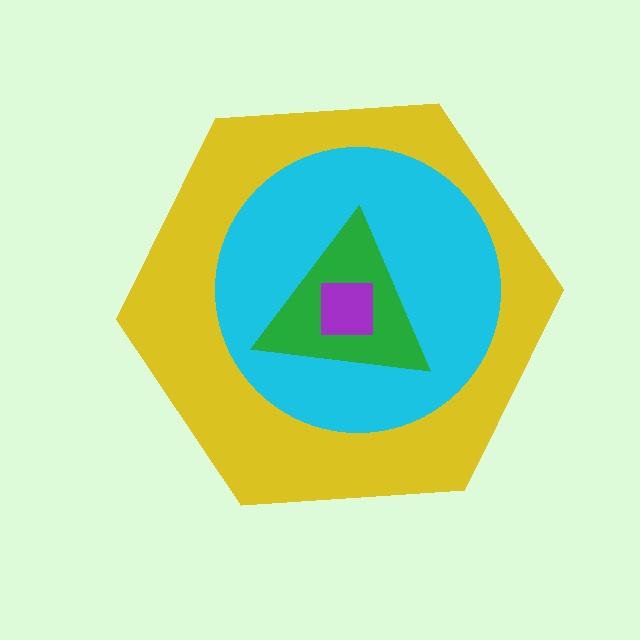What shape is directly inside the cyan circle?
The green triangle.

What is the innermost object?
The purple square.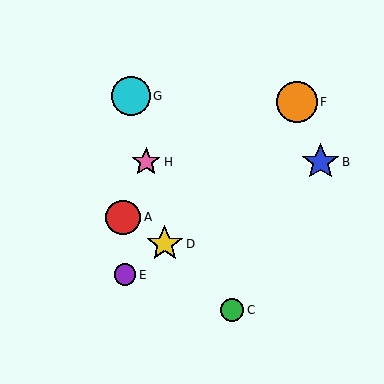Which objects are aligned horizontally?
Objects B, H are aligned horizontally.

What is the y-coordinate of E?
Object E is at y≈275.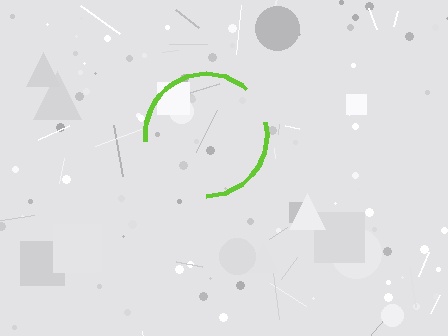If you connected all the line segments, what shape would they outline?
They would outline a circle.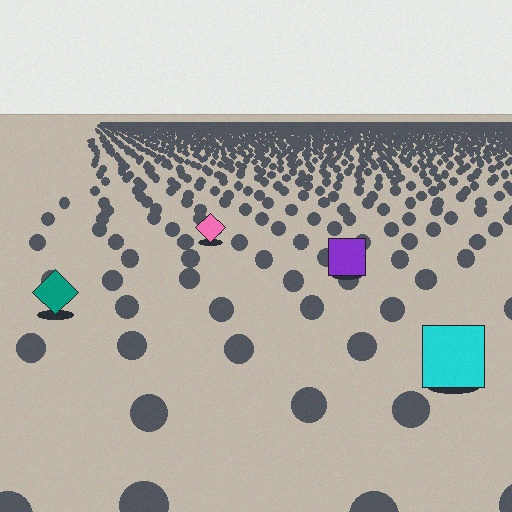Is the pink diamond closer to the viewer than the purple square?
No. The purple square is closer — you can tell from the texture gradient: the ground texture is coarser near it.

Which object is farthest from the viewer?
The pink diamond is farthest from the viewer. It appears smaller and the ground texture around it is denser.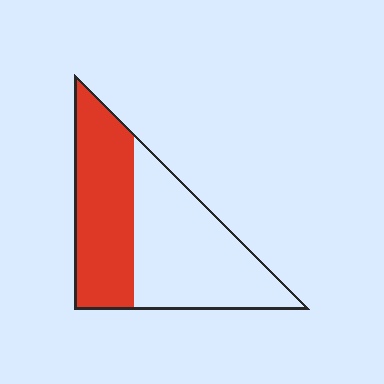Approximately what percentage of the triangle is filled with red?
Approximately 45%.